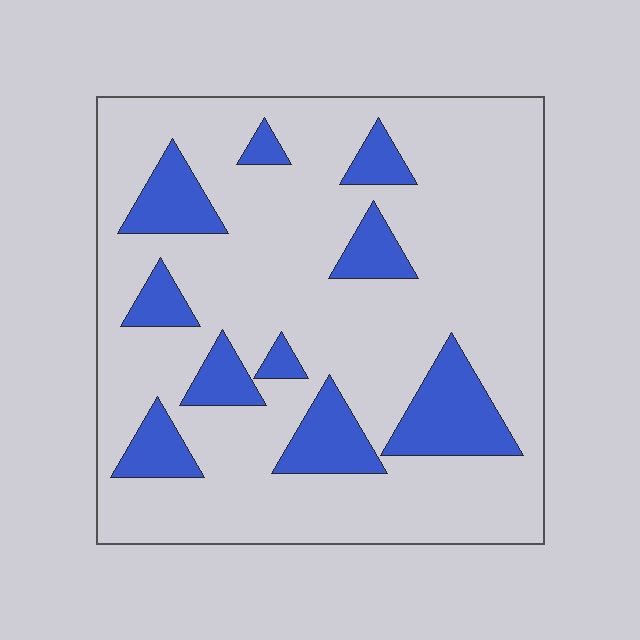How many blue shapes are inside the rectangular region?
10.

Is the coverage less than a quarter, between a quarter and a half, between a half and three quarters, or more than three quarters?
Less than a quarter.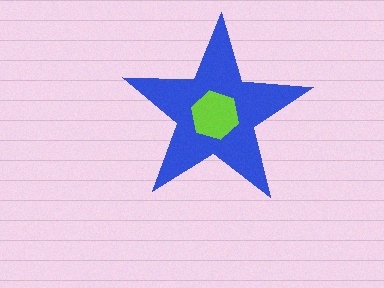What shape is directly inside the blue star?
The lime hexagon.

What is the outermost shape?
The blue star.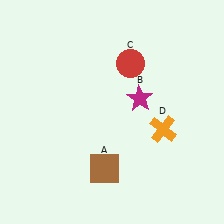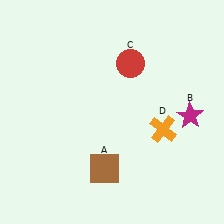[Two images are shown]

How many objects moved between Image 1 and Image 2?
1 object moved between the two images.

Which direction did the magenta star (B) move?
The magenta star (B) moved right.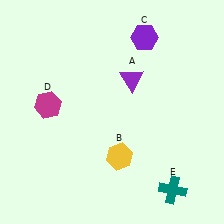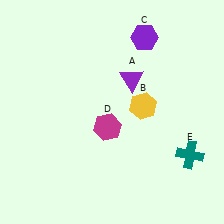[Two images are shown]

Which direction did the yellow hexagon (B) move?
The yellow hexagon (B) moved up.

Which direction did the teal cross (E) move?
The teal cross (E) moved up.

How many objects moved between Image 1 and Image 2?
3 objects moved between the two images.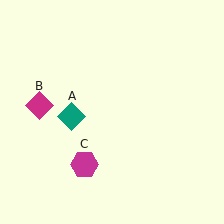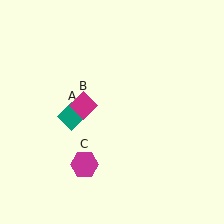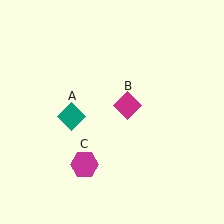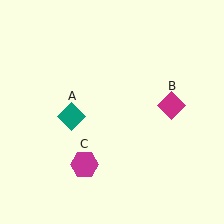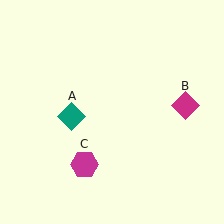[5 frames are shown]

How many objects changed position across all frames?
1 object changed position: magenta diamond (object B).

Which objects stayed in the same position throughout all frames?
Teal diamond (object A) and magenta hexagon (object C) remained stationary.